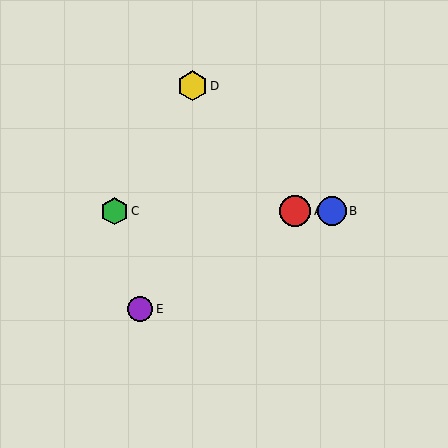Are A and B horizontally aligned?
Yes, both are at y≈211.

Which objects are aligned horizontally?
Objects A, B, C are aligned horizontally.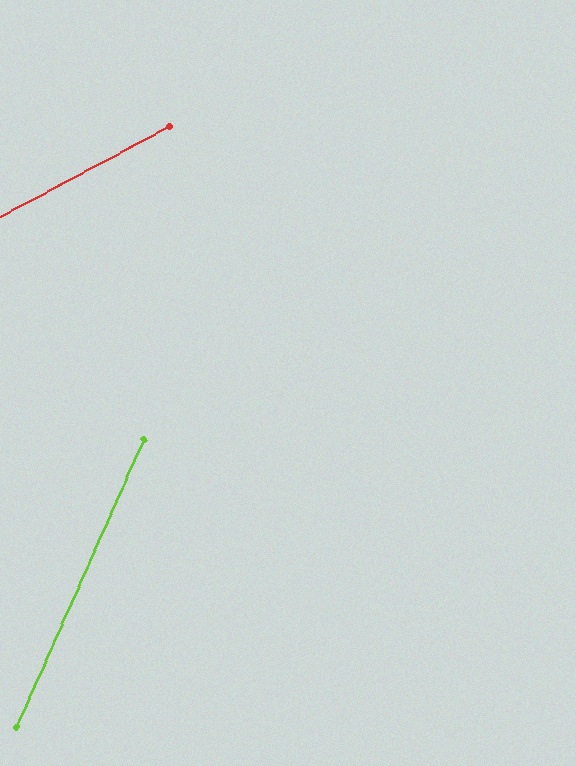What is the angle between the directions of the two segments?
Approximately 38 degrees.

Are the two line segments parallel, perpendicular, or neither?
Neither parallel nor perpendicular — they differ by about 38°.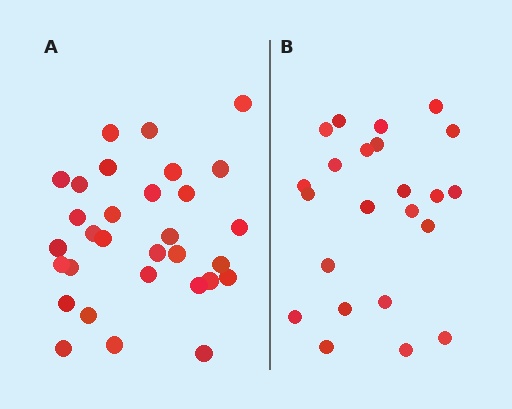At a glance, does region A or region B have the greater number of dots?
Region A (the left region) has more dots.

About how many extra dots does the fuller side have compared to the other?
Region A has roughly 8 or so more dots than region B.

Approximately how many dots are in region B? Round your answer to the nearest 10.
About 20 dots. (The exact count is 23, which rounds to 20.)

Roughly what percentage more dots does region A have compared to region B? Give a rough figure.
About 35% more.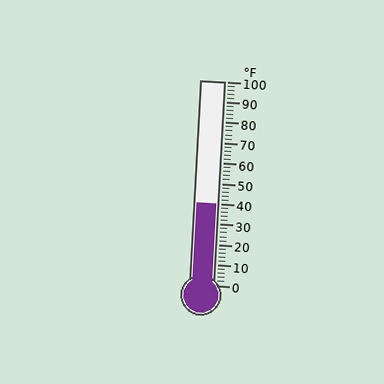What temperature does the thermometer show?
The thermometer shows approximately 40°F.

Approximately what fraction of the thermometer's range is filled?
The thermometer is filled to approximately 40% of its range.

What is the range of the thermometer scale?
The thermometer scale ranges from 0°F to 100°F.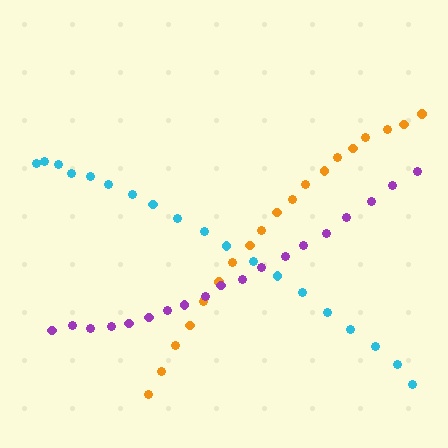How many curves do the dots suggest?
There are 3 distinct paths.